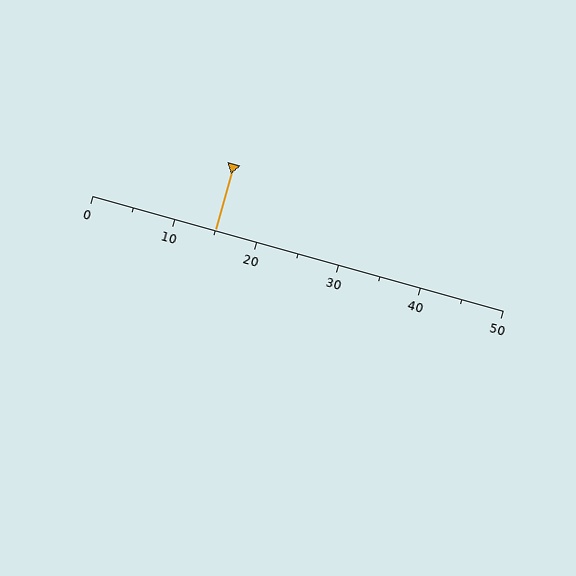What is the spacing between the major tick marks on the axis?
The major ticks are spaced 10 apart.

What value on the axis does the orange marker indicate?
The marker indicates approximately 15.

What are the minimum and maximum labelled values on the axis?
The axis runs from 0 to 50.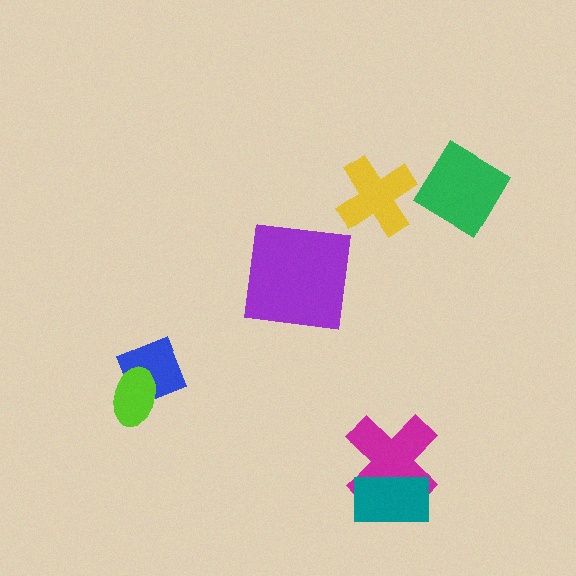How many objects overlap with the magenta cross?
1 object overlaps with the magenta cross.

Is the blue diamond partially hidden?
Yes, it is partially covered by another shape.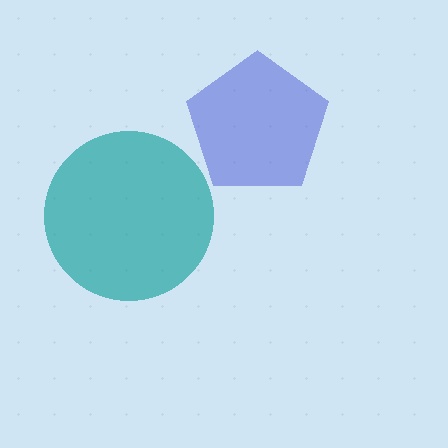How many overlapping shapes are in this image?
There are 2 overlapping shapes in the image.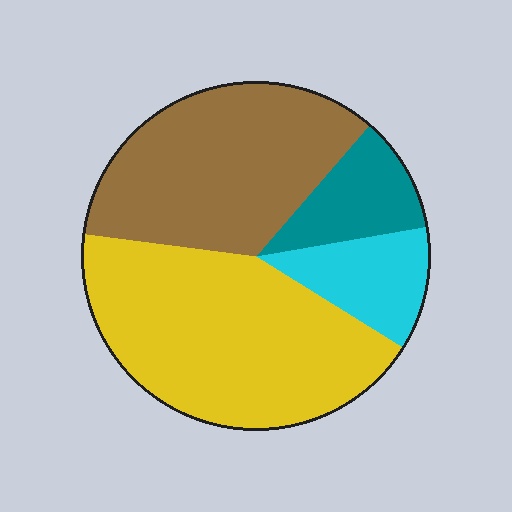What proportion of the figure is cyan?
Cyan takes up about one eighth (1/8) of the figure.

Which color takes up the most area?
Yellow, at roughly 45%.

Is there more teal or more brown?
Brown.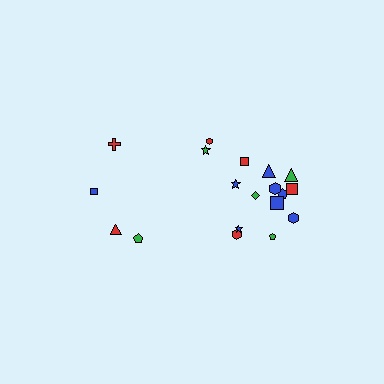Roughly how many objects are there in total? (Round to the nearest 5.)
Roughly 20 objects in total.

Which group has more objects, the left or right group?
The right group.